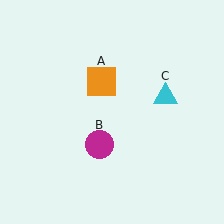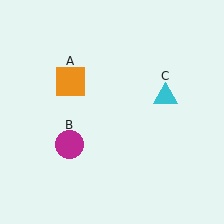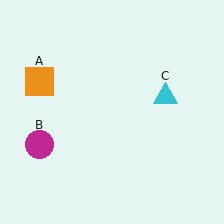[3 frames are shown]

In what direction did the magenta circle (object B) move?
The magenta circle (object B) moved left.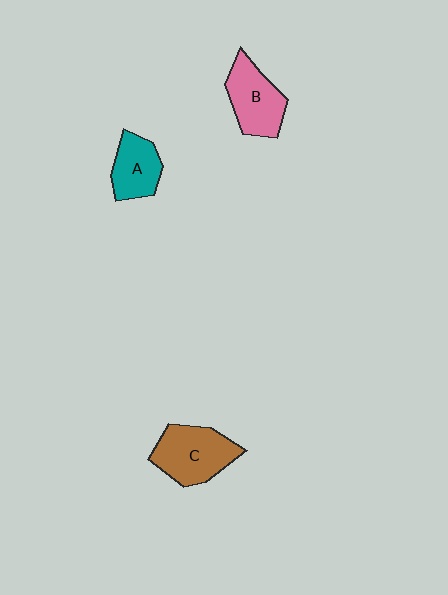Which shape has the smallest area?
Shape A (teal).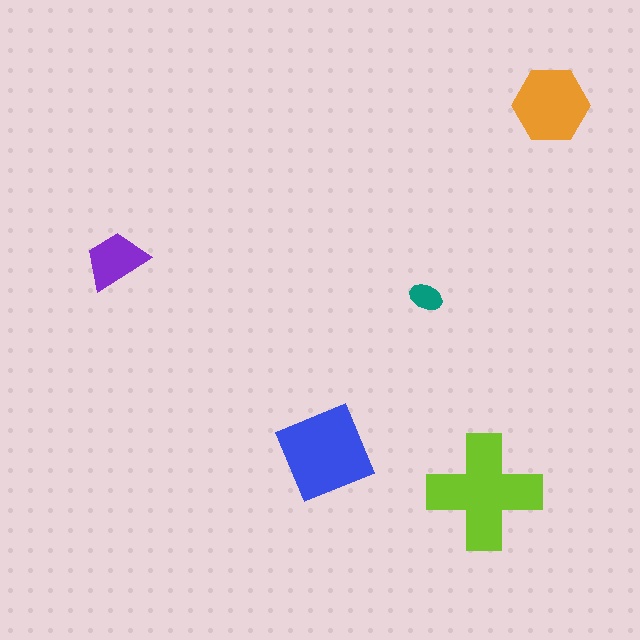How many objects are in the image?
There are 5 objects in the image.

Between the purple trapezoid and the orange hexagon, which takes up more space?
The orange hexagon.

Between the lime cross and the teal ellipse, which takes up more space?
The lime cross.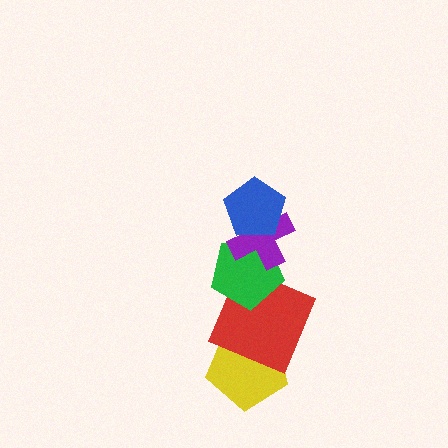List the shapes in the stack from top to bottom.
From top to bottom: the blue pentagon, the purple cross, the green pentagon, the red square, the yellow pentagon.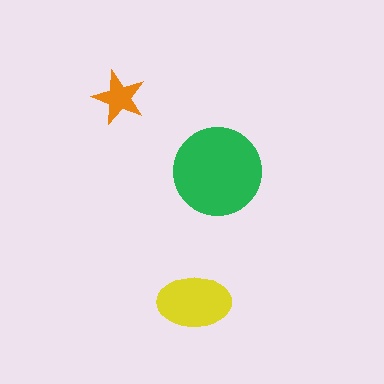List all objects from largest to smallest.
The green circle, the yellow ellipse, the orange star.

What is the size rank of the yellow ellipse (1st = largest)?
2nd.